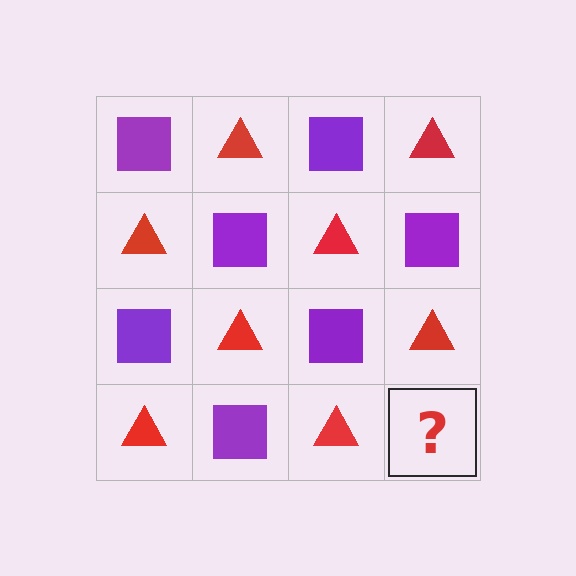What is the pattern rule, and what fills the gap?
The rule is that it alternates purple square and red triangle in a checkerboard pattern. The gap should be filled with a purple square.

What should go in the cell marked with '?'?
The missing cell should contain a purple square.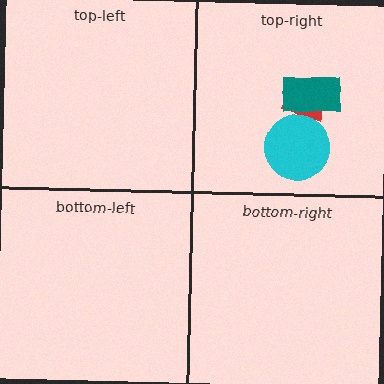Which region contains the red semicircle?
The top-right region.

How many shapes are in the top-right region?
3.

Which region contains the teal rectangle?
The top-right region.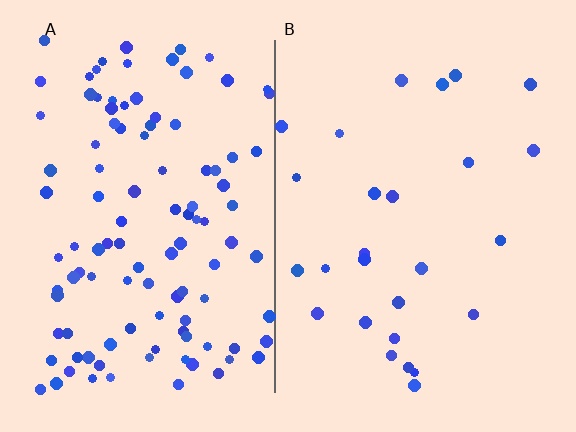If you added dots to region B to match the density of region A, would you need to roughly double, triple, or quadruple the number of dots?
Approximately quadruple.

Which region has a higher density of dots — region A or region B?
A (the left).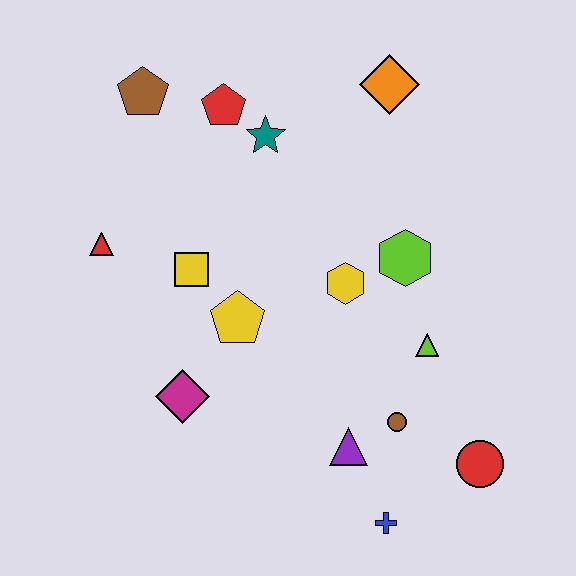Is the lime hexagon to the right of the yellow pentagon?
Yes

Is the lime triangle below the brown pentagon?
Yes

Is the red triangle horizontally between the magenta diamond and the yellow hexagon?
No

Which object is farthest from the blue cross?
The brown pentagon is farthest from the blue cross.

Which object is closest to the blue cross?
The purple triangle is closest to the blue cross.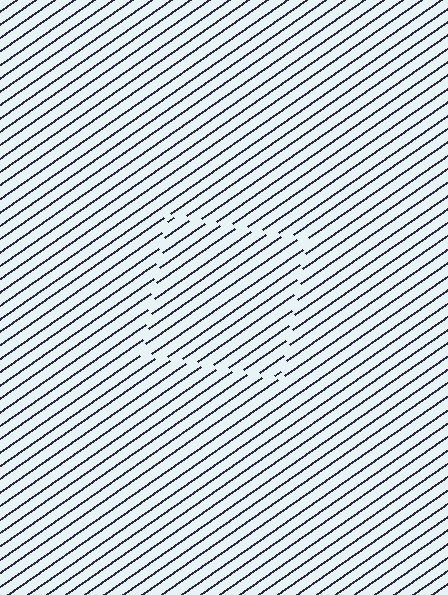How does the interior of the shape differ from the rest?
The interior of the shape contains the same grating, shifted by half a period — the contour is defined by the phase discontinuity where line-ends from the inner and outer gratings abut.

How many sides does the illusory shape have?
4 sides — the line-ends trace a square.